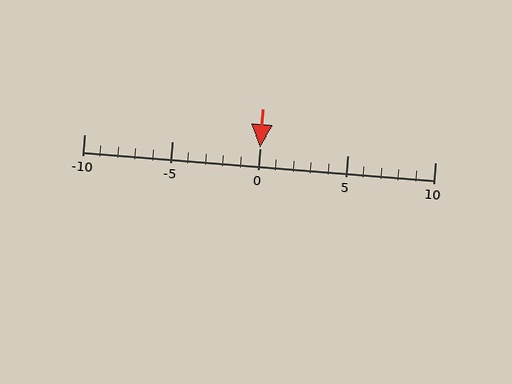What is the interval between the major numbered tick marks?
The major tick marks are spaced 5 units apart.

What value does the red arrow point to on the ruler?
The red arrow points to approximately 0.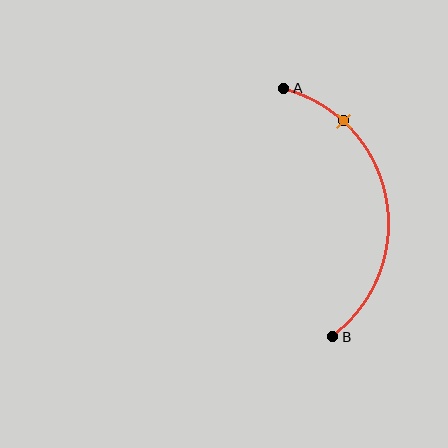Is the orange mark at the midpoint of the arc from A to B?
No. The orange mark lies on the arc but is closer to endpoint A. The arc midpoint would be at the point on the curve equidistant along the arc from both A and B.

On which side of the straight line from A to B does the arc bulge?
The arc bulges to the right of the straight line connecting A and B.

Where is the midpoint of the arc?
The arc midpoint is the point on the curve farthest from the straight line joining A and B. It sits to the right of that line.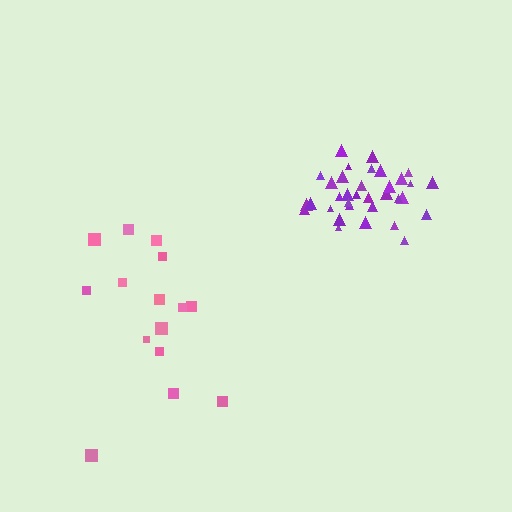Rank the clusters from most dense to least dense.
purple, pink.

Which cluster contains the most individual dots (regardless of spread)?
Purple (35).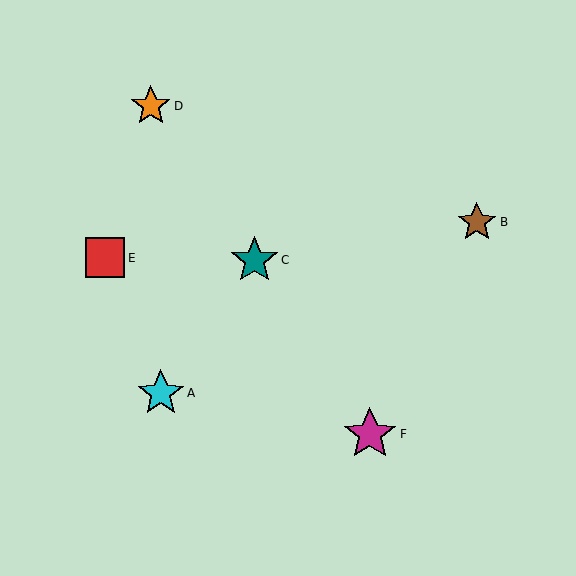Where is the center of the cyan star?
The center of the cyan star is at (161, 393).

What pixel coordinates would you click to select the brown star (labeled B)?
Click at (477, 222) to select the brown star B.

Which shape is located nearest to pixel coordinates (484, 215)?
The brown star (labeled B) at (477, 222) is nearest to that location.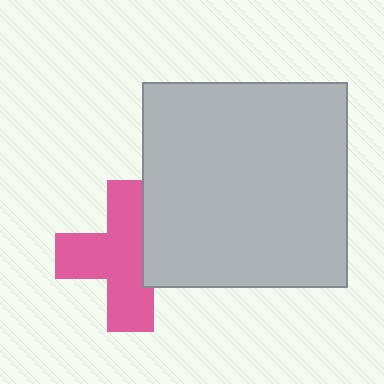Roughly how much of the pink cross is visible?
Most of it is visible (roughly 69%).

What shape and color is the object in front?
The object in front is a light gray square.